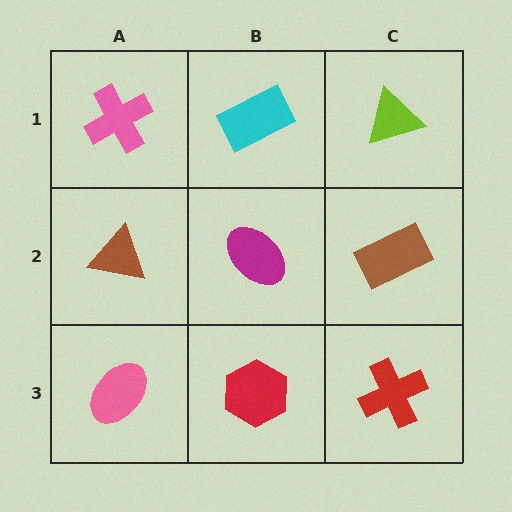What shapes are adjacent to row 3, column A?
A brown triangle (row 2, column A), a red hexagon (row 3, column B).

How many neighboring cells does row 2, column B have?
4.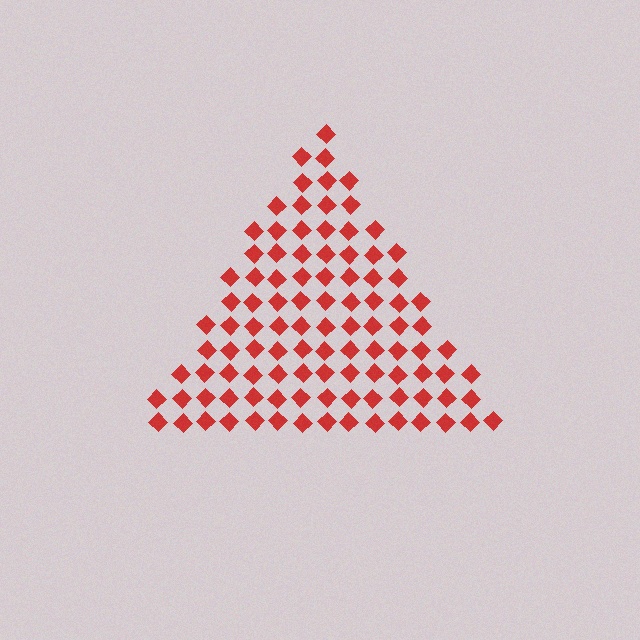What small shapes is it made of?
It is made of small diamonds.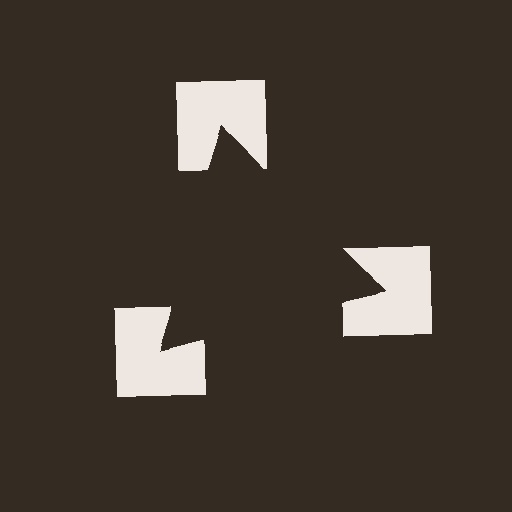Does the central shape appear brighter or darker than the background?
It typically appears slightly darker than the background, even though no actual brightness change is drawn.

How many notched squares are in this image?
There are 3 — one at each vertex of the illusory triangle.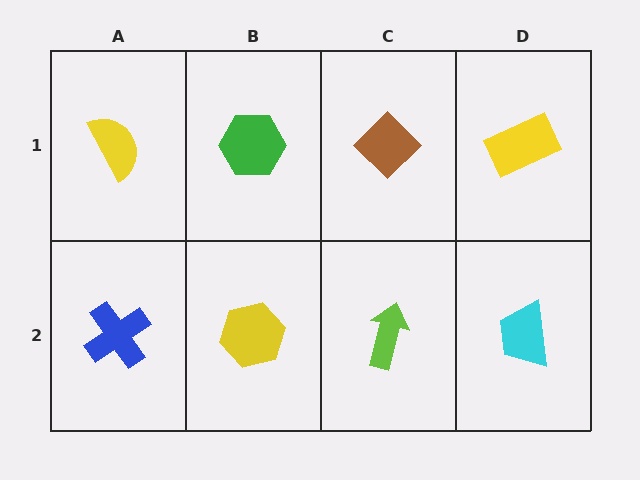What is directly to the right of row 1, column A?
A green hexagon.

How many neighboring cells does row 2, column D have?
2.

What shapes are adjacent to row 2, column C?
A brown diamond (row 1, column C), a yellow hexagon (row 2, column B), a cyan trapezoid (row 2, column D).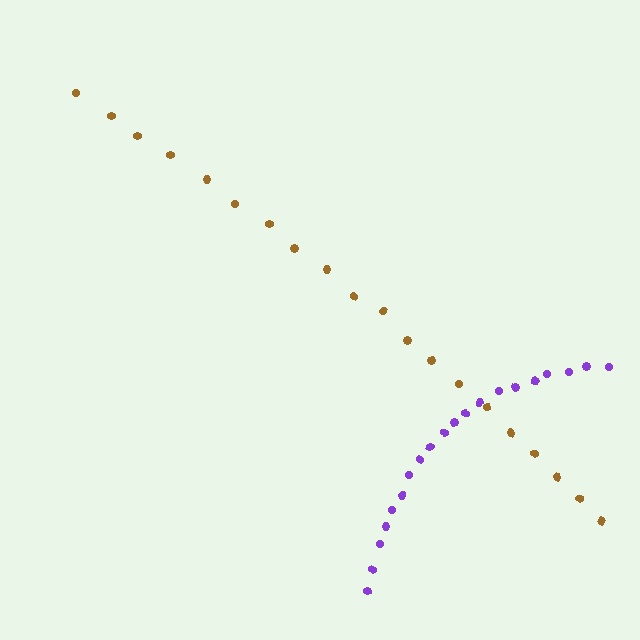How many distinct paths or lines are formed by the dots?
There are 2 distinct paths.